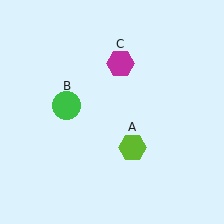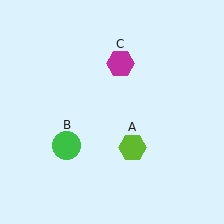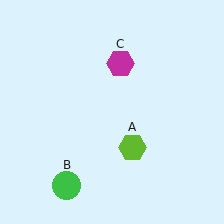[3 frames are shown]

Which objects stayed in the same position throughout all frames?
Lime hexagon (object A) and magenta hexagon (object C) remained stationary.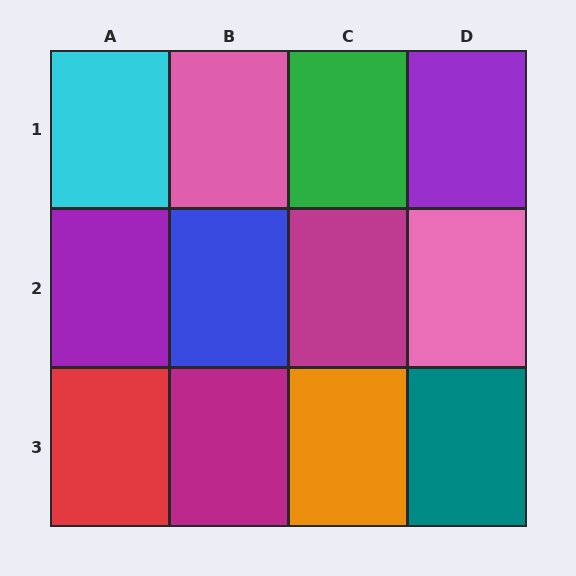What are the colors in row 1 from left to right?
Cyan, pink, green, purple.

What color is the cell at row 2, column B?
Blue.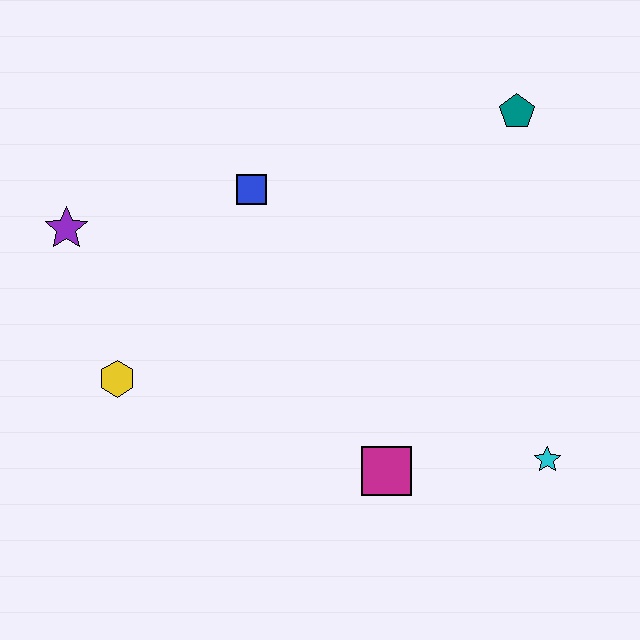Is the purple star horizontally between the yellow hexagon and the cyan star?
No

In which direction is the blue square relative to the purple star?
The blue square is to the right of the purple star.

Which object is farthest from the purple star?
The cyan star is farthest from the purple star.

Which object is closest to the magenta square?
The cyan star is closest to the magenta square.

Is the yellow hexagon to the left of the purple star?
No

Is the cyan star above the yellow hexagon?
No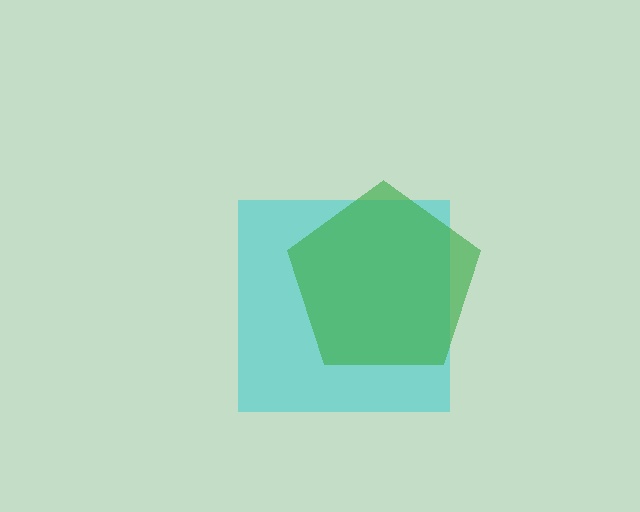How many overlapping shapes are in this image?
There are 2 overlapping shapes in the image.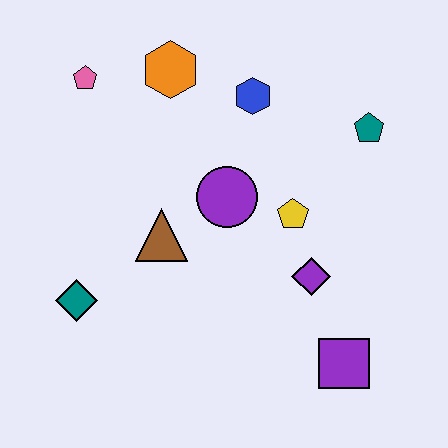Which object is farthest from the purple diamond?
The pink pentagon is farthest from the purple diamond.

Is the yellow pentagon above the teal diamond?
Yes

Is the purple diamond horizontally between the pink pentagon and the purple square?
Yes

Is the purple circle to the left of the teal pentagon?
Yes